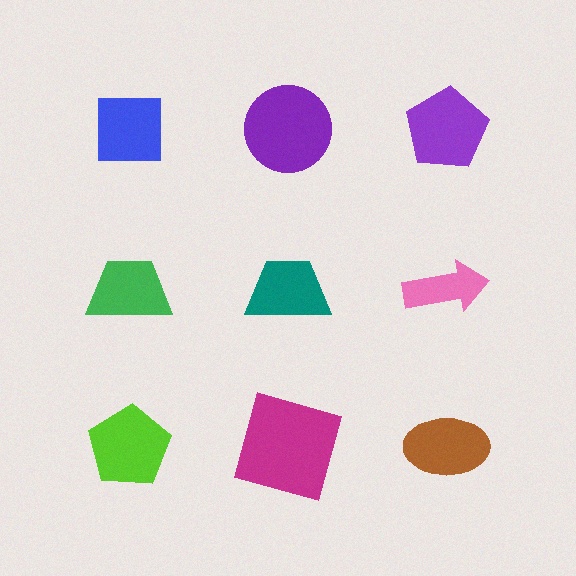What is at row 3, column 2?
A magenta square.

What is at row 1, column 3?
A purple pentagon.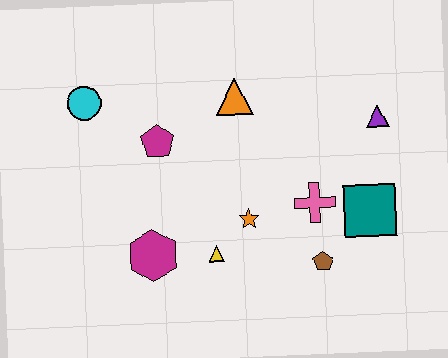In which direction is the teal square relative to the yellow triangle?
The teal square is to the right of the yellow triangle.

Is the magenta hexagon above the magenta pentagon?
No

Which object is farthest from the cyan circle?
The teal square is farthest from the cyan circle.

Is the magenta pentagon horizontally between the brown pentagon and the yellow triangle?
No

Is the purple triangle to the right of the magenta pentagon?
Yes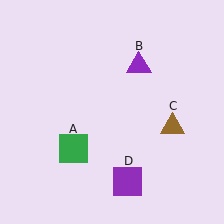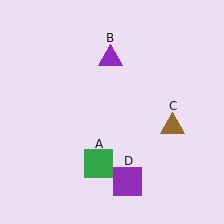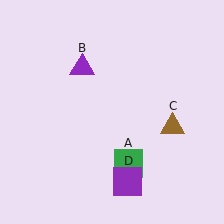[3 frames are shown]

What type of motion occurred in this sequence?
The green square (object A), purple triangle (object B) rotated counterclockwise around the center of the scene.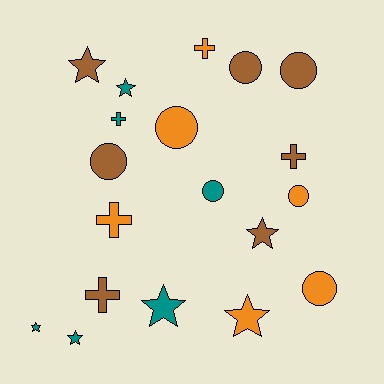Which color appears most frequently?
Brown, with 7 objects.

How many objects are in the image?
There are 19 objects.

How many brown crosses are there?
There are 2 brown crosses.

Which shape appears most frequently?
Circle, with 7 objects.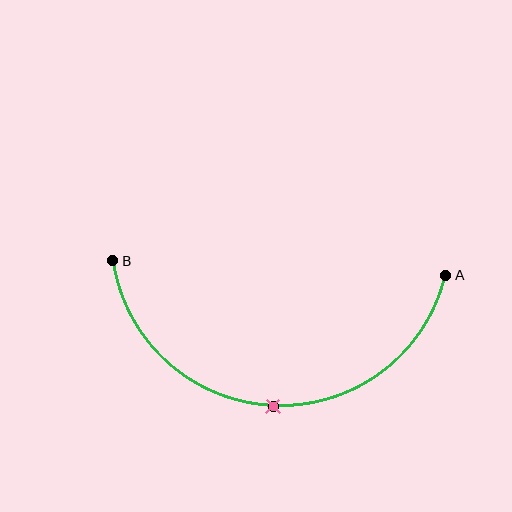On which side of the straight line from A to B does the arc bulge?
The arc bulges below the straight line connecting A and B.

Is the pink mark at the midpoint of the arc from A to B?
Yes. The pink mark lies on the arc at equal arc-length from both A and B — it is the arc midpoint.